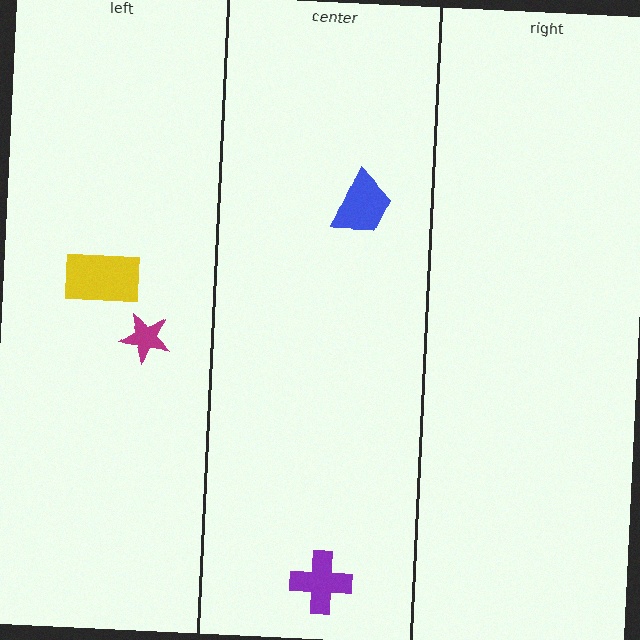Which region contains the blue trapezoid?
The center region.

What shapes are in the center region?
The blue trapezoid, the purple cross.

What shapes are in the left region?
The magenta star, the yellow rectangle.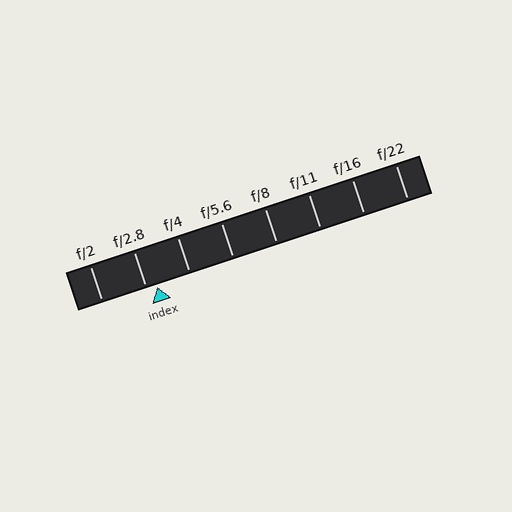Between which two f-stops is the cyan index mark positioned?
The index mark is between f/2.8 and f/4.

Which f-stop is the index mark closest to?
The index mark is closest to f/2.8.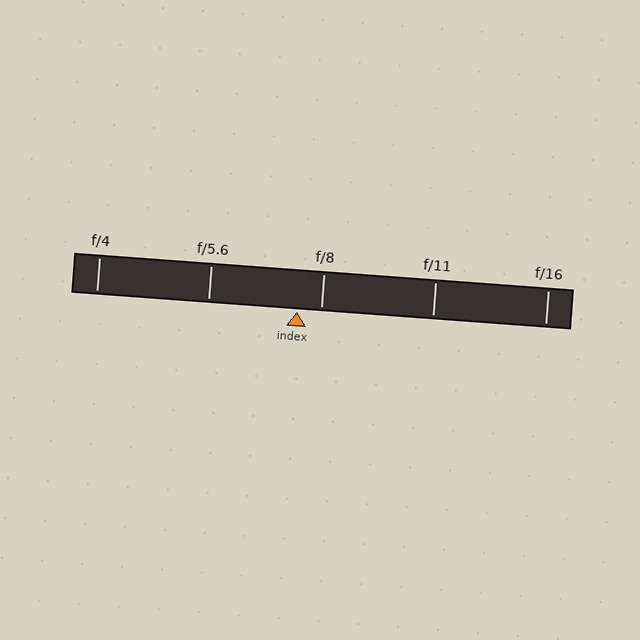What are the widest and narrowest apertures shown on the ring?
The widest aperture shown is f/4 and the narrowest is f/16.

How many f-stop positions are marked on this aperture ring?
There are 5 f-stop positions marked.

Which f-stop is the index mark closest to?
The index mark is closest to f/8.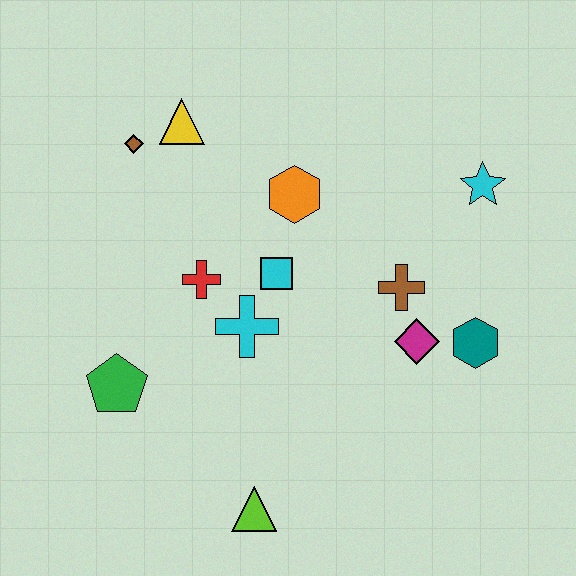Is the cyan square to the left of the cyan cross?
No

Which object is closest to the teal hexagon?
The magenta diamond is closest to the teal hexagon.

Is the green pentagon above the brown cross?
No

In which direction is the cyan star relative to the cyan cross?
The cyan star is to the right of the cyan cross.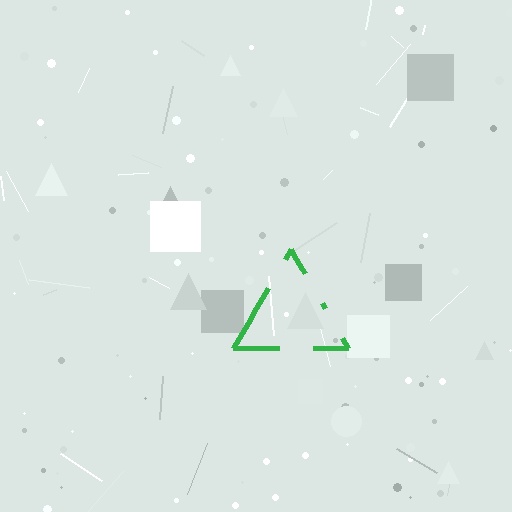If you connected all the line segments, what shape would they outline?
They would outline a triangle.